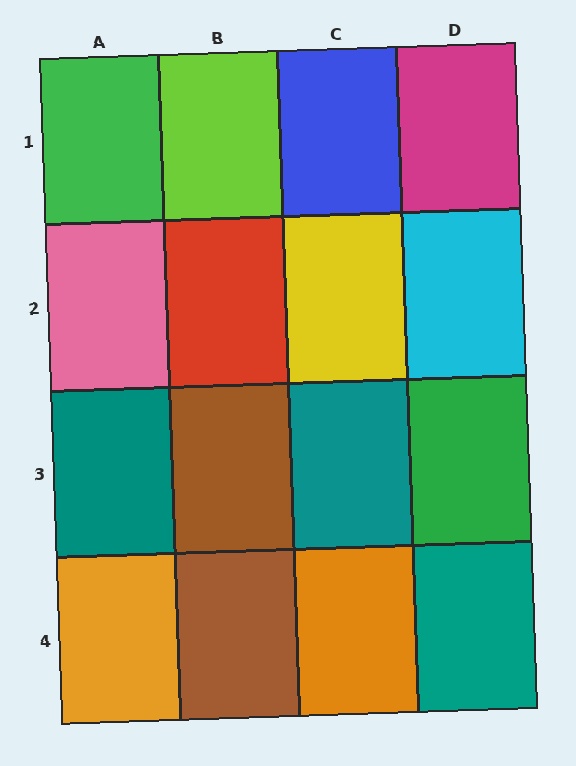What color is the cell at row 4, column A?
Orange.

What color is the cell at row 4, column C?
Orange.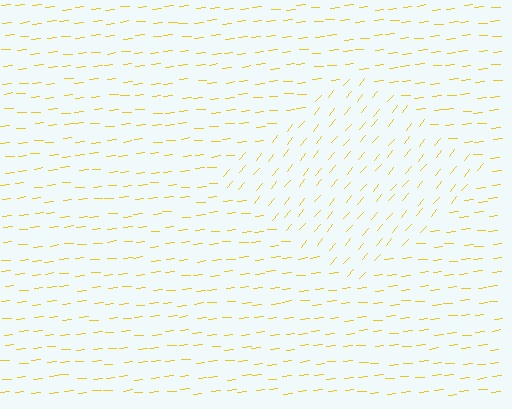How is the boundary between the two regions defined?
The boundary is defined purely by a change in line orientation (approximately 45 degrees difference). All lines are the same color and thickness.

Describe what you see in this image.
The image is filled with small yellow line segments. A diamond region in the image has lines oriented differently from the surrounding lines, creating a visible texture boundary.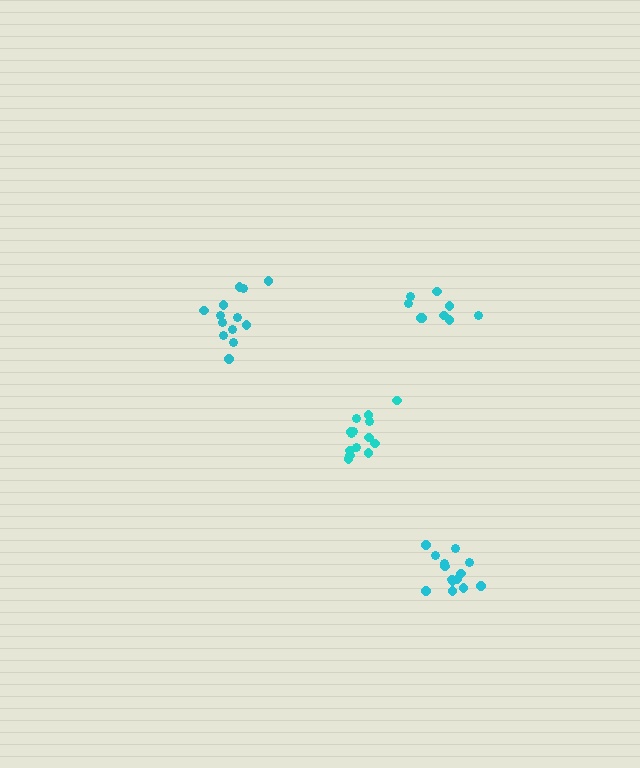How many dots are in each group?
Group 1: 14 dots, Group 2: 13 dots, Group 3: 9 dots, Group 4: 14 dots (50 total).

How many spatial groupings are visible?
There are 4 spatial groupings.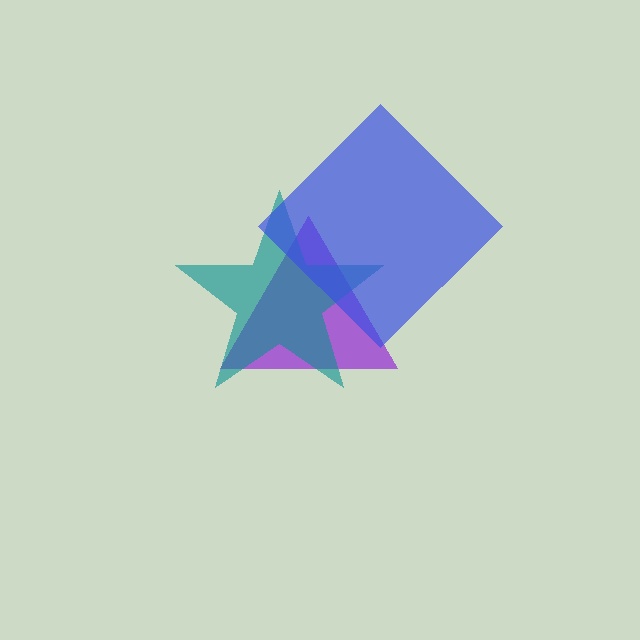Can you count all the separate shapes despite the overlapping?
Yes, there are 3 separate shapes.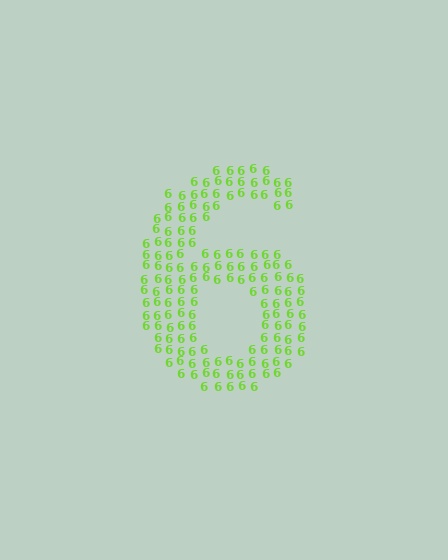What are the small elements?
The small elements are digit 6's.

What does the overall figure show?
The overall figure shows the digit 6.